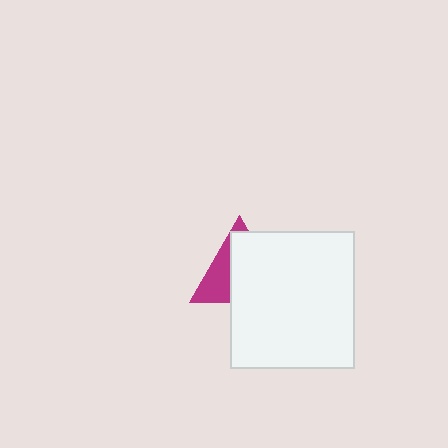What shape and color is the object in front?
The object in front is a white rectangle.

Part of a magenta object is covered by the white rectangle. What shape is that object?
It is a triangle.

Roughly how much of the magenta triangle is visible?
A small part of it is visible (roughly 36%).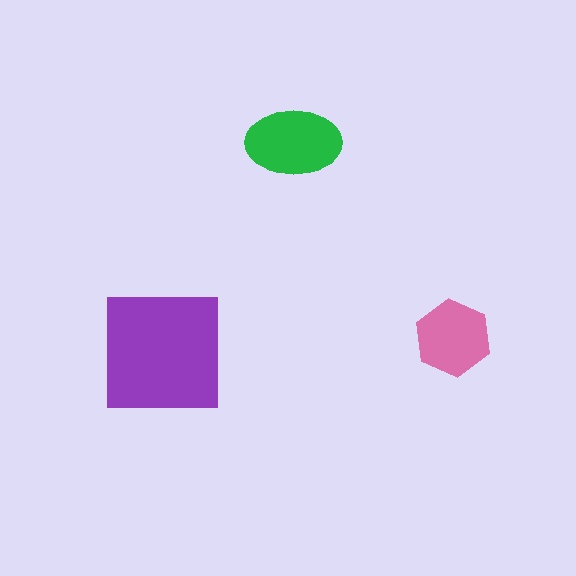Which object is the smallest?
The pink hexagon.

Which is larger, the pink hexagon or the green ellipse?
The green ellipse.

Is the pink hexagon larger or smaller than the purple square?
Smaller.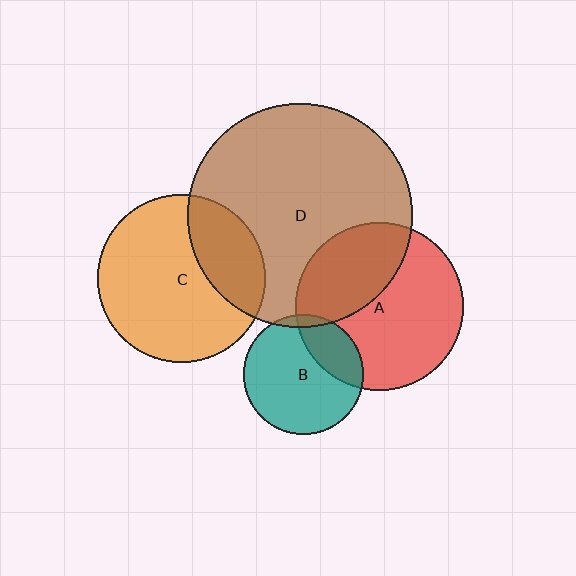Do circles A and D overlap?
Yes.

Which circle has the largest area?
Circle D (brown).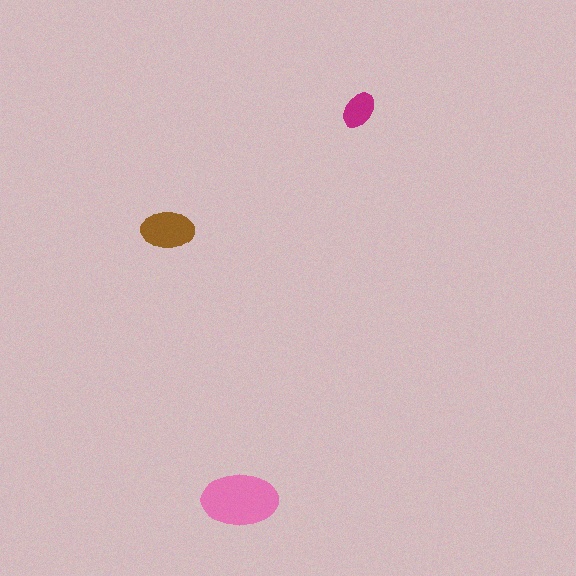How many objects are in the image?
There are 3 objects in the image.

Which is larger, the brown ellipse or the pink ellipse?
The pink one.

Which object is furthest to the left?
The brown ellipse is leftmost.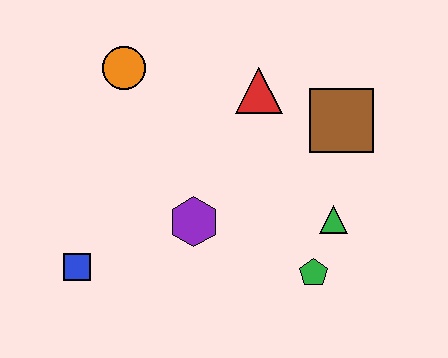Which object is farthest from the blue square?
The brown square is farthest from the blue square.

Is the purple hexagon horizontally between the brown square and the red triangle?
No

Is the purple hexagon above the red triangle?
No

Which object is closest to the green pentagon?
The green triangle is closest to the green pentagon.